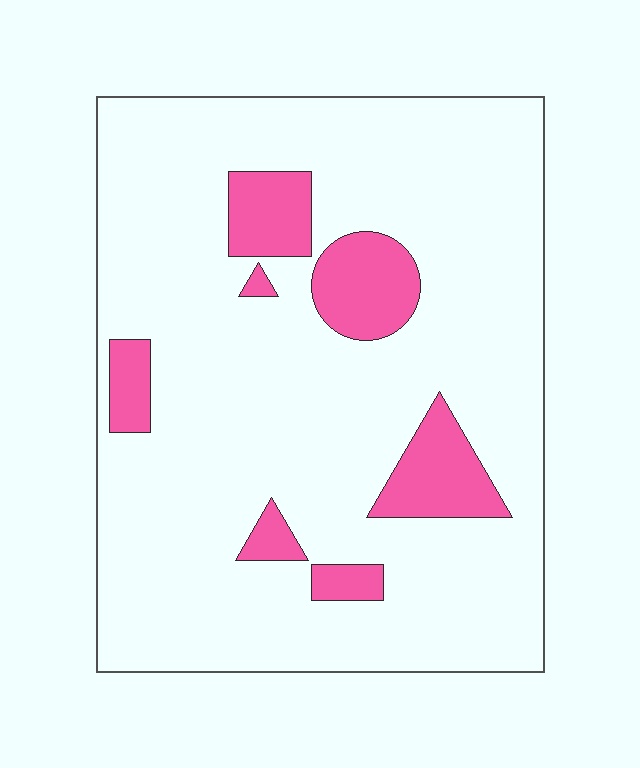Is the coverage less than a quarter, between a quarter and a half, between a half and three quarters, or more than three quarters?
Less than a quarter.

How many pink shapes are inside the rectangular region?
7.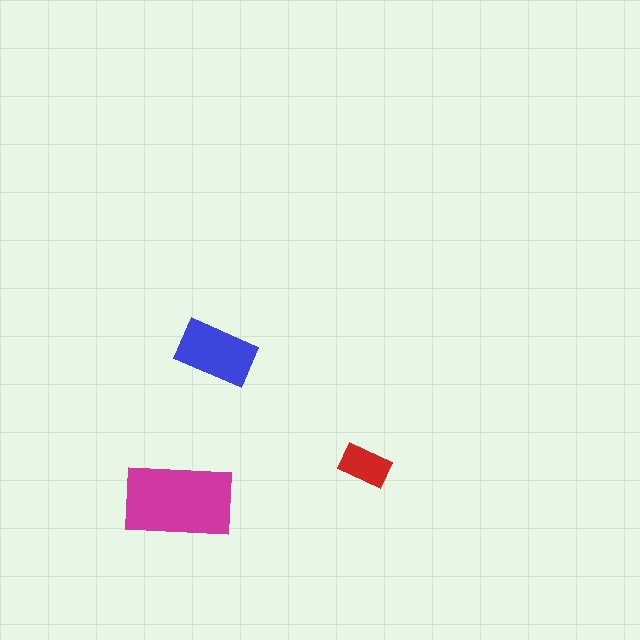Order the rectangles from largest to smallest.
the magenta one, the blue one, the red one.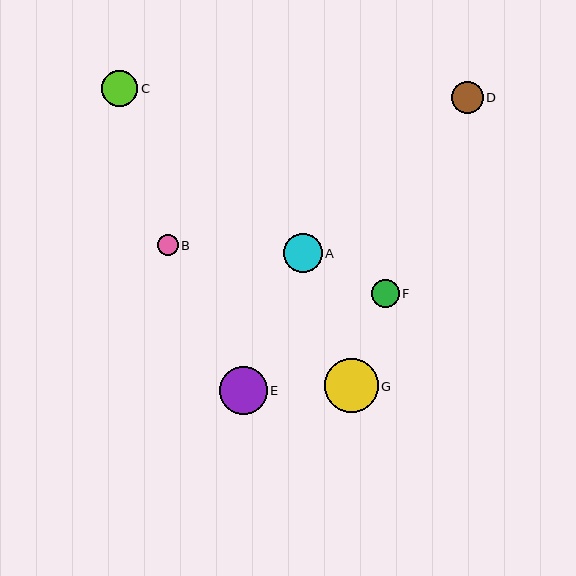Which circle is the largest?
Circle G is the largest with a size of approximately 54 pixels.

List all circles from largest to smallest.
From largest to smallest: G, E, A, C, D, F, B.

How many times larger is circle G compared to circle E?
Circle G is approximately 1.1 times the size of circle E.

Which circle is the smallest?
Circle B is the smallest with a size of approximately 21 pixels.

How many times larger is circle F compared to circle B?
Circle F is approximately 1.3 times the size of circle B.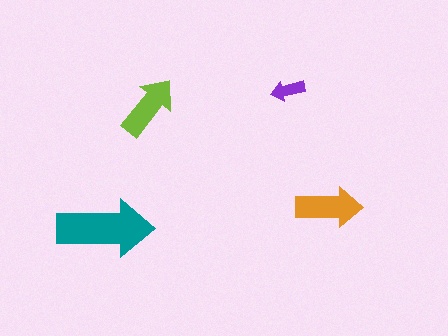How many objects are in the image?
There are 4 objects in the image.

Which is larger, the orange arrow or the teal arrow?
The teal one.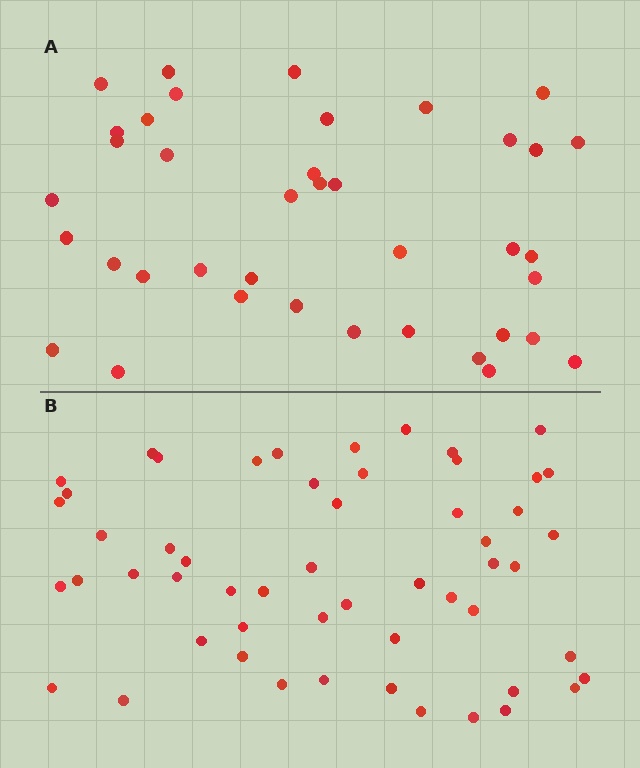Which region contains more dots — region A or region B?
Region B (the bottom region) has more dots.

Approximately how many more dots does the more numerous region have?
Region B has approximately 15 more dots than region A.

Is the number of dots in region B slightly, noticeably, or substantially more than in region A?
Region B has noticeably more, but not dramatically so. The ratio is roughly 1.4 to 1.